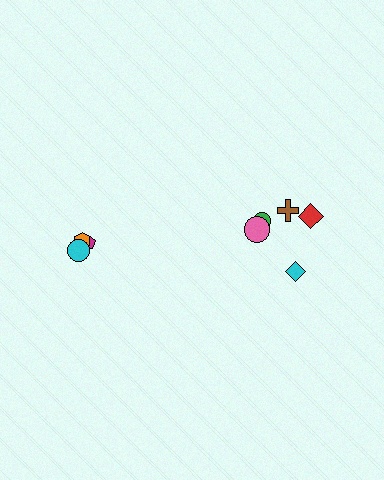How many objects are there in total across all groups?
There are 8 objects.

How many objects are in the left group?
There are 3 objects.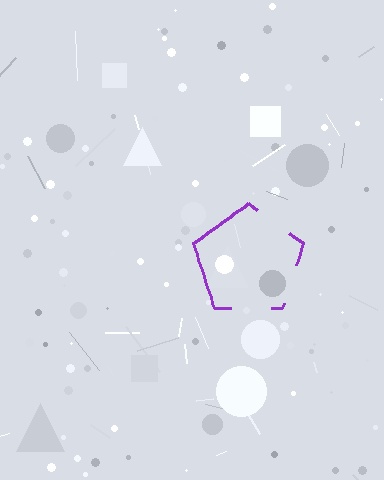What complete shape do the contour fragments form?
The contour fragments form a pentagon.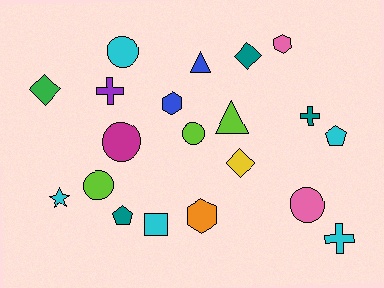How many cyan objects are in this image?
There are 5 cyan objects.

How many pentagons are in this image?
There are 2 pentagons.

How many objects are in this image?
There are 20 objects.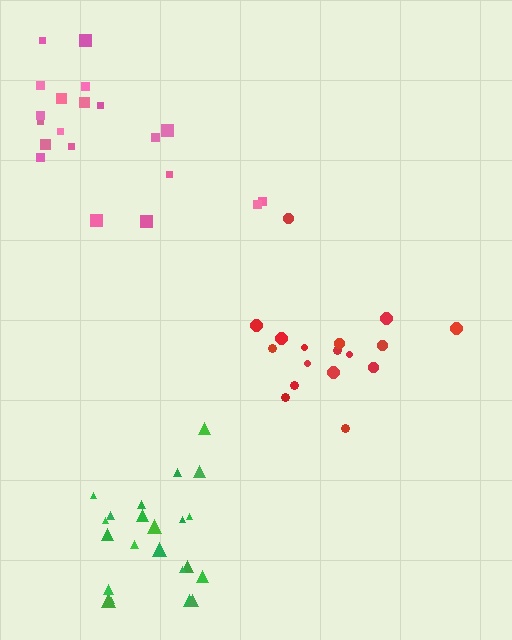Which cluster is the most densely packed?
Green.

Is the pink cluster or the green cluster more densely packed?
Green.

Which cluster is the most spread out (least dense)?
Pink.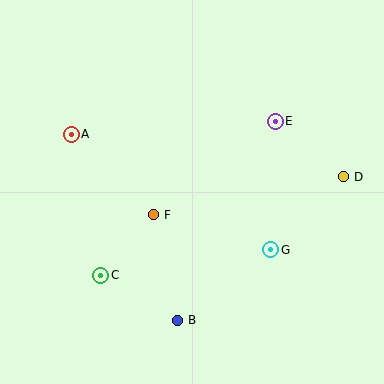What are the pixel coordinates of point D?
Point D is at (344, 177).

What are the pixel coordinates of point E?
Point E is at (275, 121).